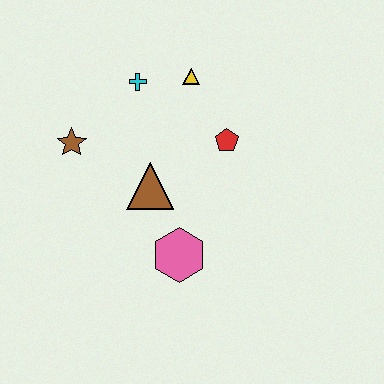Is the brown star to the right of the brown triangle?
No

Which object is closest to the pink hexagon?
The brown triangle is closest to the pink hexagon.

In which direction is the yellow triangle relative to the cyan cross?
The yellow triangle is to the right of the cyan cross.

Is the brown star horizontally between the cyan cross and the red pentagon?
No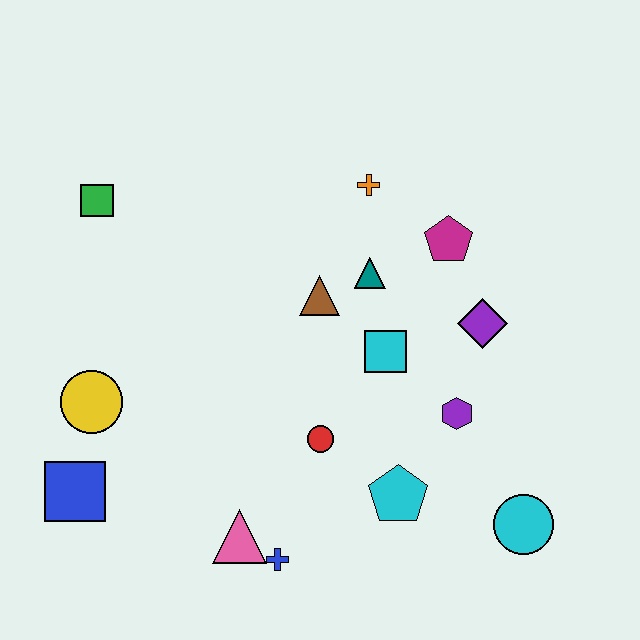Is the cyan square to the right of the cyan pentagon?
No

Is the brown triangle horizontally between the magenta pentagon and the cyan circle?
No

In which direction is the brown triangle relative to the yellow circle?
The brown triangle is to the right of the yellow circle.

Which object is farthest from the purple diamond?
The blue square is farthest from the purple diamond.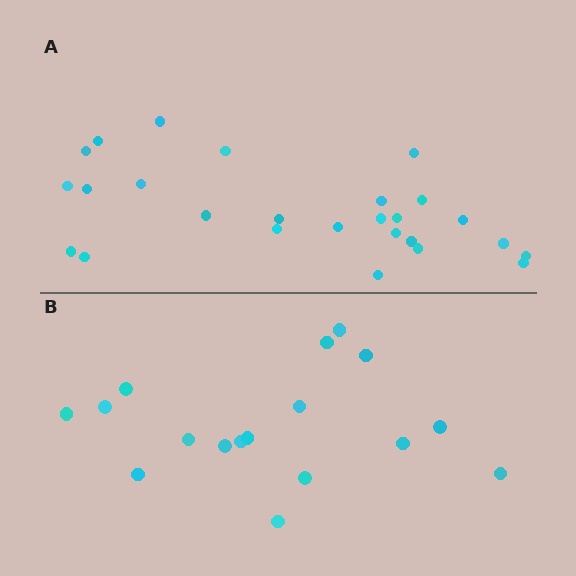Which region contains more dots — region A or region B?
Region A (the top region) has more dots.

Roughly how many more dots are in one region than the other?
Region A has roughly 8 or so more dots than region B.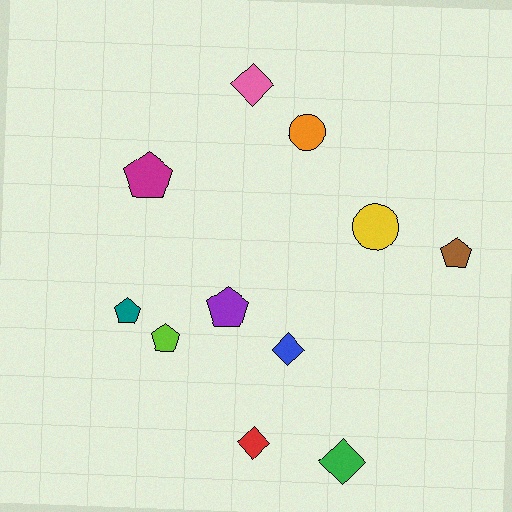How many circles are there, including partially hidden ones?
There are 2 circles.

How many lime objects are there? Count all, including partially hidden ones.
There is 1 lime object.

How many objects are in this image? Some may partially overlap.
There are 11 objects.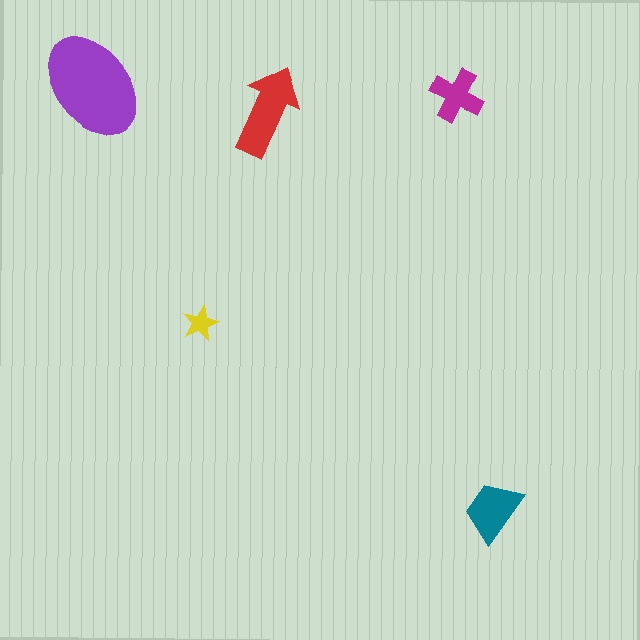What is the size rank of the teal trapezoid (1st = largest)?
3rd.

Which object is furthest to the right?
The teal trapezoid is rightmost.